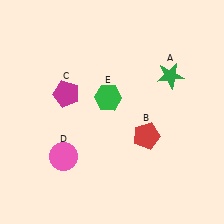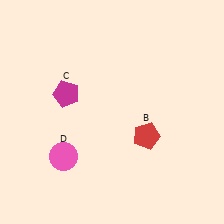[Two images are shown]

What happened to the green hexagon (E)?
The green hexagon (E) was removed in Image 2. It was in the top-left area of Image 1.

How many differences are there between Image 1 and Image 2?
There are 2 differences between the two images.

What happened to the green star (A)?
The green star (A) was removed in Image 2. It was in the top-right area of Image 1.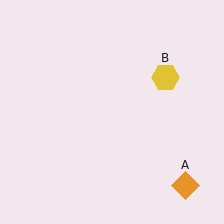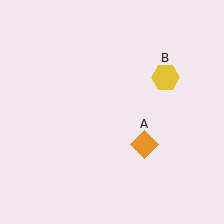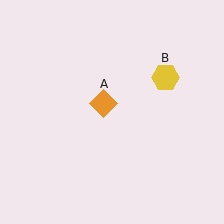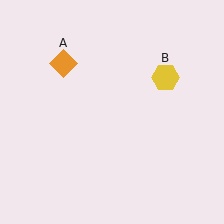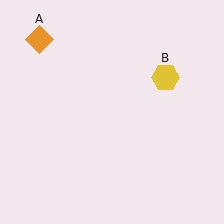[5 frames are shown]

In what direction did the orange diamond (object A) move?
The orange diamond (object A) moved up and to the left.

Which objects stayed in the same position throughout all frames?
Yellow hexagon (object B) remained stationary.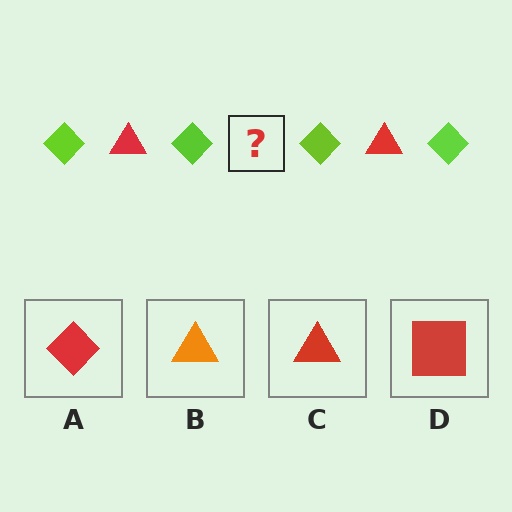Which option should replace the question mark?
Option C.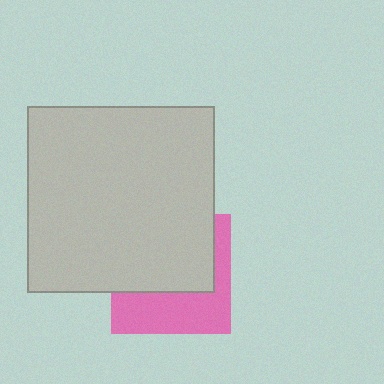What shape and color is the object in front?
The object in front is a light gray square.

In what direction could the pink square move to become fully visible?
The pink square could move down. That would shift it out from behind the light gray square entirely.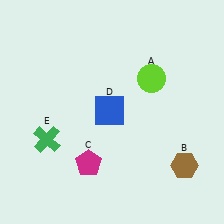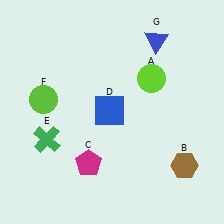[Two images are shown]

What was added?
A lime circle (F), a blue triangle (G) were added in Image 2.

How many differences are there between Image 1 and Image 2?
There are 2 differences between the two images.